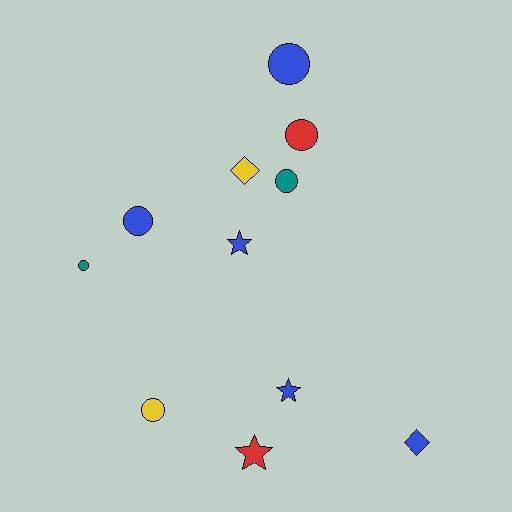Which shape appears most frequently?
Circle, with 6 objects.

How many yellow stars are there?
There are no yellow stars.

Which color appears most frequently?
Blue, with 5 objects.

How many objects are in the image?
There are 11 objects.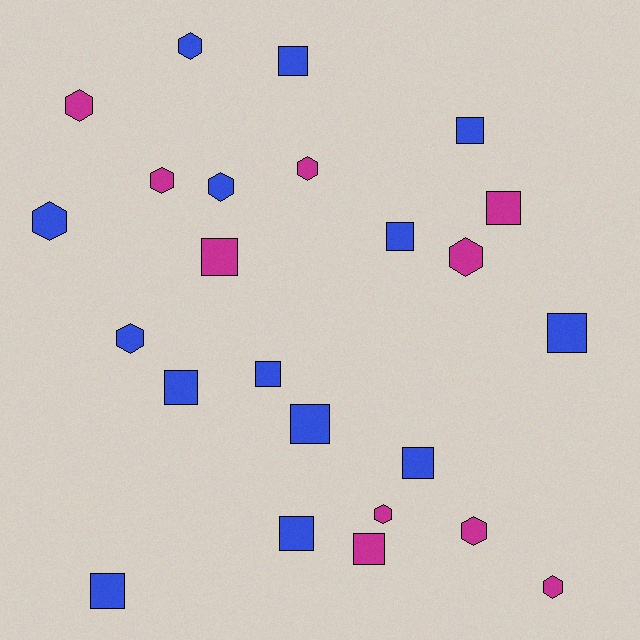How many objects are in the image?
There are 24 objects.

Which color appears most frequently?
Blue, with 14 objects.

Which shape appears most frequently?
Square, with 13 objects.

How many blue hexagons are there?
There are 4 blue hexagons.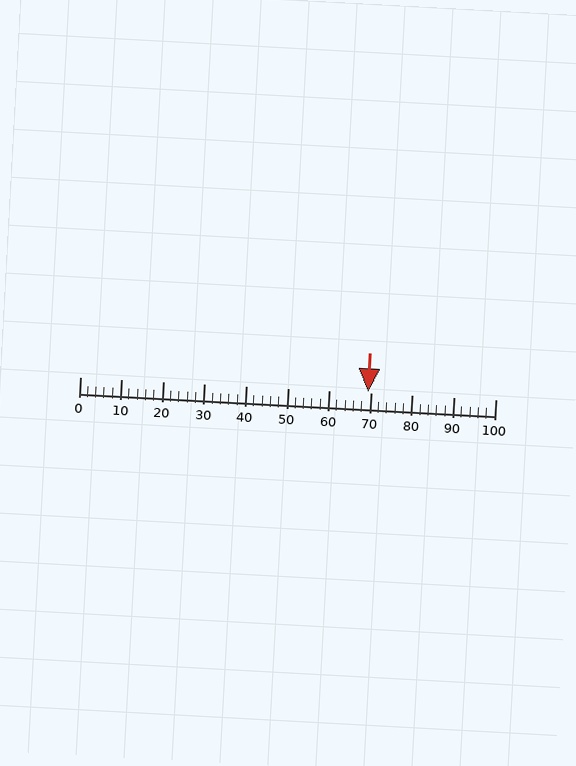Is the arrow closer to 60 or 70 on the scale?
The arrow is closer to 70.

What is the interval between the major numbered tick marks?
The major tick marks are spaced 10 units apart.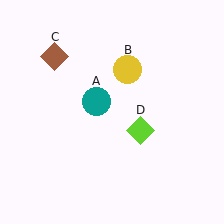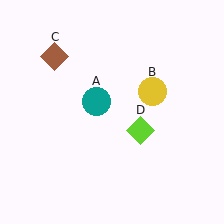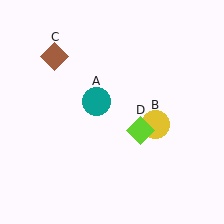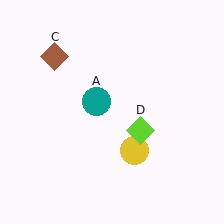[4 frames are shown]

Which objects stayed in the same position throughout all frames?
Teal circle (object A) and brown diamond (object C) and lime diamond (object D) remained stationary.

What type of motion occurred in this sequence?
The yellow circle (object B) rotated clockwise around the center of the scene.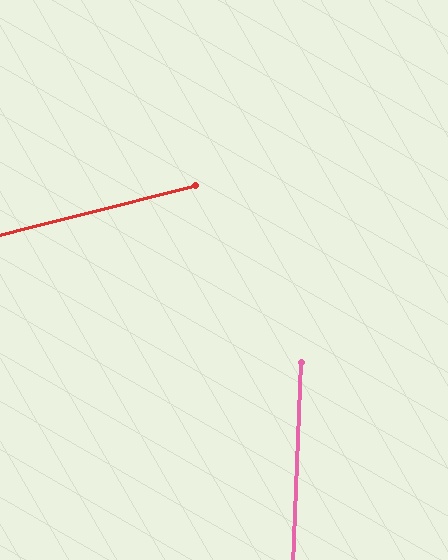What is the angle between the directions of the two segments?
Approximately 74 degrees.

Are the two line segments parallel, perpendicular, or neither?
Neither parallel nor perpendicular — they differ by about 74°.